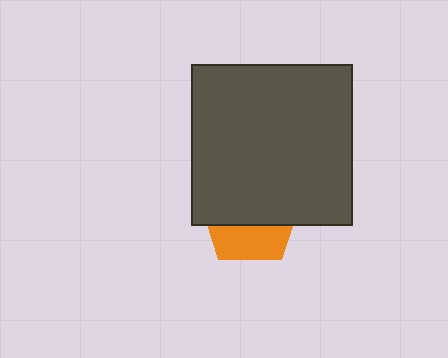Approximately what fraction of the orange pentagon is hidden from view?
Roughly 64% of the orange pentagon is hidden behind the dark gray square.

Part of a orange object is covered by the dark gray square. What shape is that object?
It is a pentagon.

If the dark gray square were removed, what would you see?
You would see the complete orange pentagon.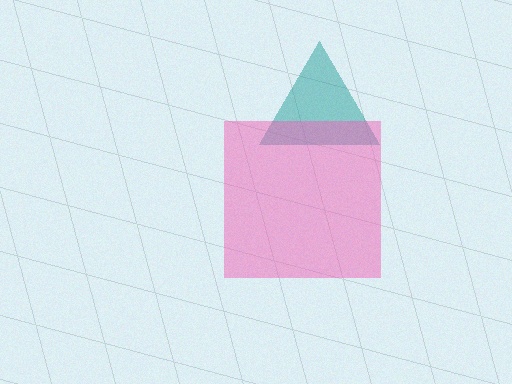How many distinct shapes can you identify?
There are 2 distinct shapes: a teal triangle, a pink square.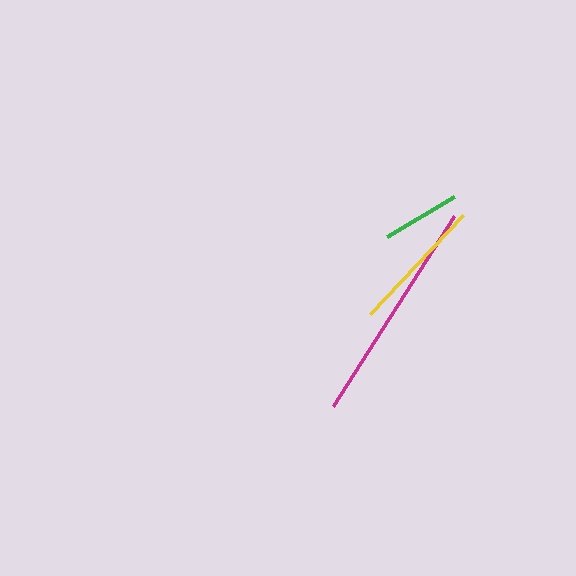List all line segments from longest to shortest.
From longest to shortest: magenta, yellow, green.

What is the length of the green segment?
The green segment is approximately 77 pixels long.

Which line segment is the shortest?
The green line is the shortest at approximately 77 pixels.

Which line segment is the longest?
The magenta line is the longest at approximately 225 pixels.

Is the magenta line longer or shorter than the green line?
The magenta line is longer than the green line.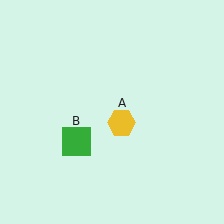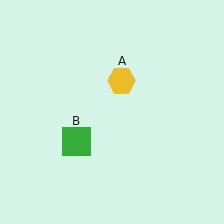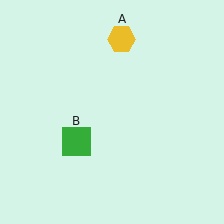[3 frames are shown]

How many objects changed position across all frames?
1 object changed position: yellow hexagon (object A).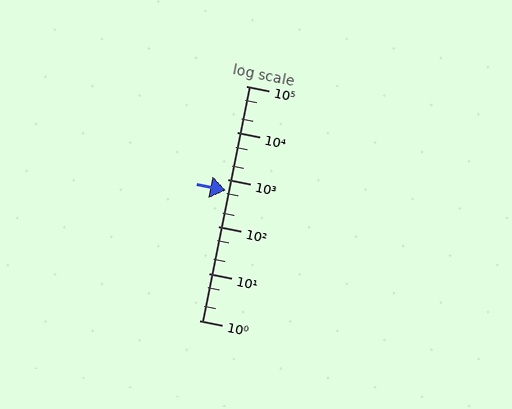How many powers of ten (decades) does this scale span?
The scale spans 5 decades, from 1 to 100000.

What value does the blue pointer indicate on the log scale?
The pointer indicates approximately 590.